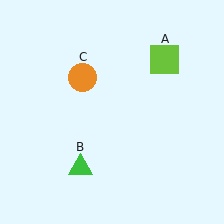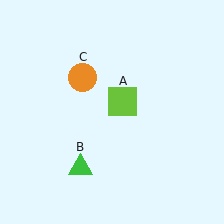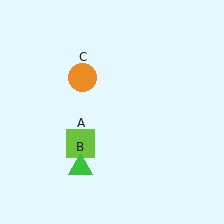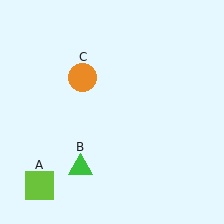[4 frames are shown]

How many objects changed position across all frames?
1 object changed position: lime square (object A).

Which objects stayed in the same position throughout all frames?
Green triangle (object B) and orange circle (object C) remained stationary.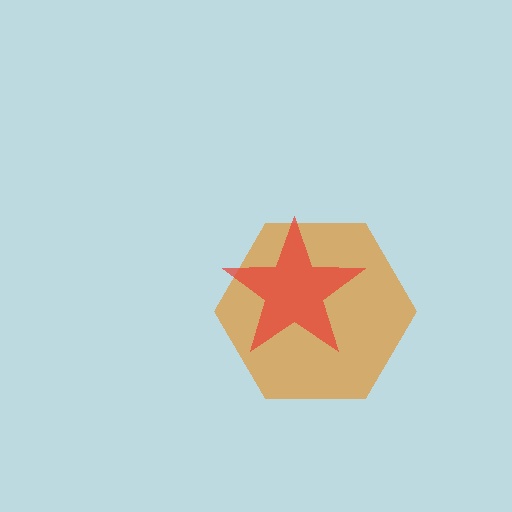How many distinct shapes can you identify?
There are 2 distinct shapes: an orange hexagon, a red star.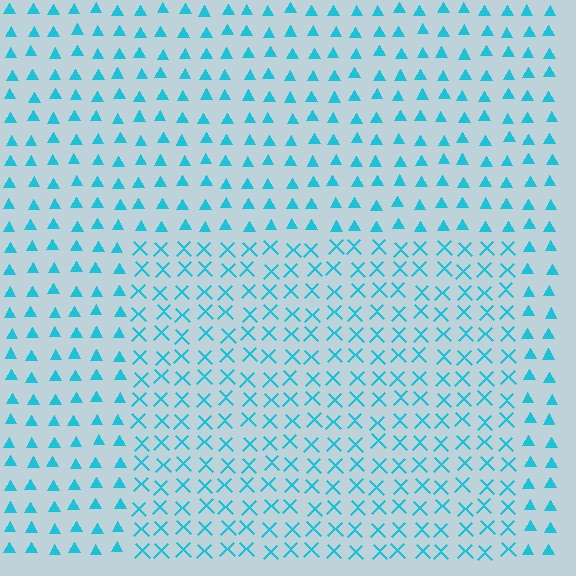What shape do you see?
I see a rectangle.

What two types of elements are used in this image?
The image uses X marks inside the rectangle region and triangles outside it.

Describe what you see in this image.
The image is filled with small cyan elements arranged in a uniform grid. A rectangle-shaped region contains X marks, while the surrounding area contains triangles. The boundary is defined purely by the change in element shape.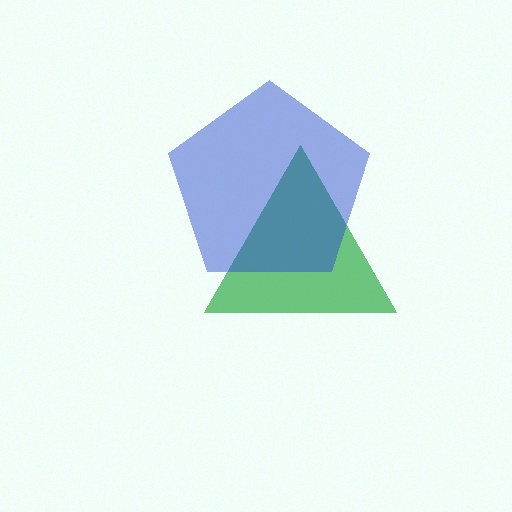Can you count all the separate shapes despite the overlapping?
Yes, there are 2 separate shapes.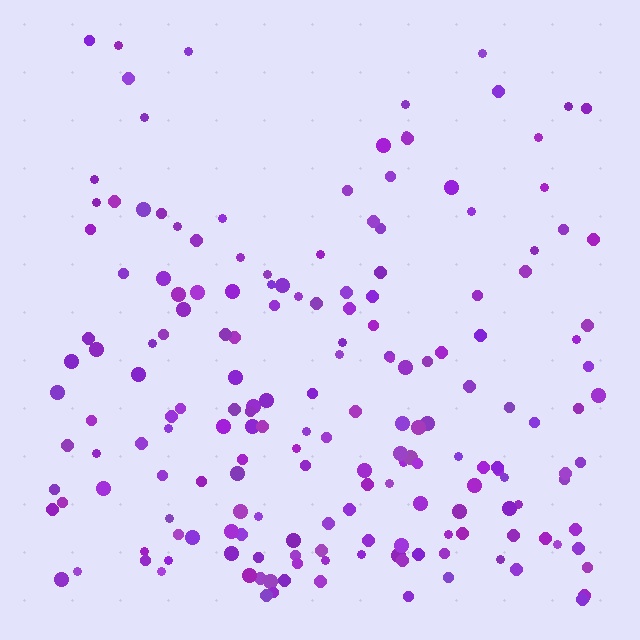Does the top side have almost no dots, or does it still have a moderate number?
Still a moderate number, just noticeably fewer than the bottom.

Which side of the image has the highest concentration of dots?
The bottom.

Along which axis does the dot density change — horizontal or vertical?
Vertical.